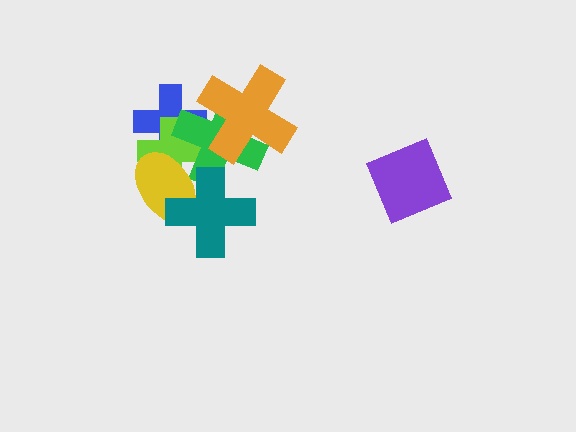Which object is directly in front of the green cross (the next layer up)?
The orange cross is directly in front of the green cross.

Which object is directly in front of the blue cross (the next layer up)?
The lime cross is directly in front of the blue cross.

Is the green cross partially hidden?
Yes, it is partially covered by another shape.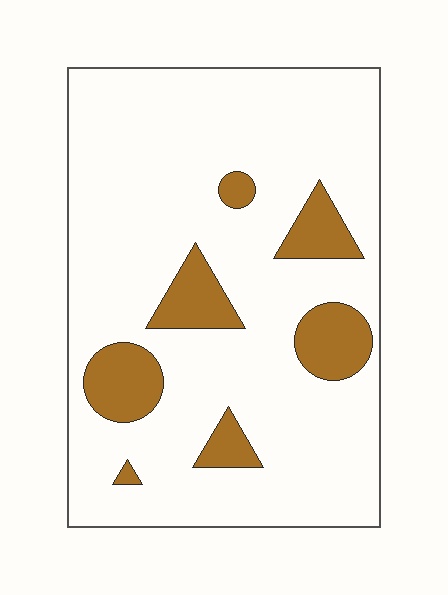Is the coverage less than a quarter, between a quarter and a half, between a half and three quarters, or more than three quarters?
Less than a quarter.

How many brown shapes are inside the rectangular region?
7.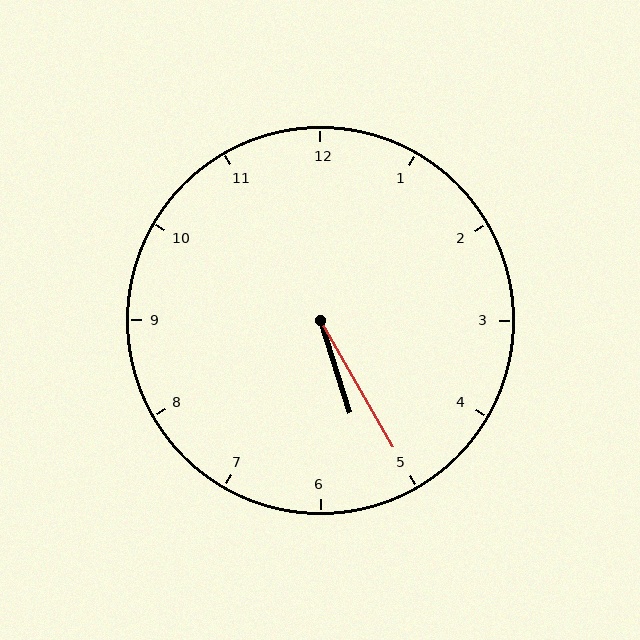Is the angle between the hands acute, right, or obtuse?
It is acute.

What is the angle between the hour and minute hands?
Approximately 12 degrees.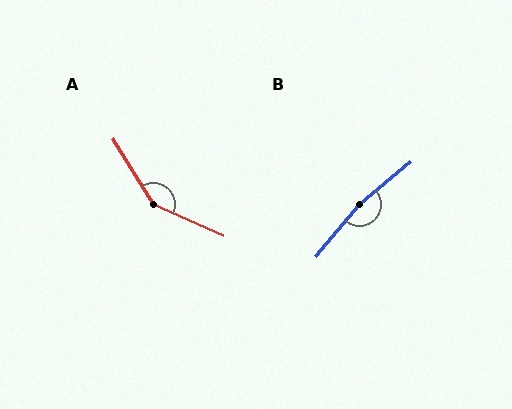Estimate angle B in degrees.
Approximately 170 degrees.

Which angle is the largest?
B, at approximately 170 degrees.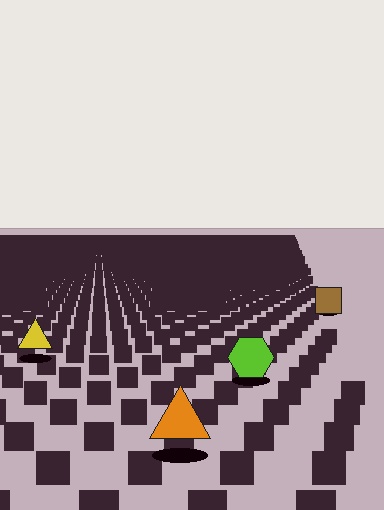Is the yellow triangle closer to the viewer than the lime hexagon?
No. The lime hexagon is closer — you can tell from the texture gradient: the ground texture is coarser near it.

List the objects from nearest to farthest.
From nearest to farthest: the orange triangle, the lime hexagon, the yellow triangle, the brown square.